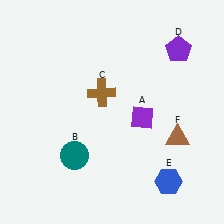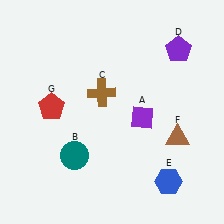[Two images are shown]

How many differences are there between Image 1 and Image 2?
There is 1 difference between the two images.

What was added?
A red pentagon (G) was added in Image 2.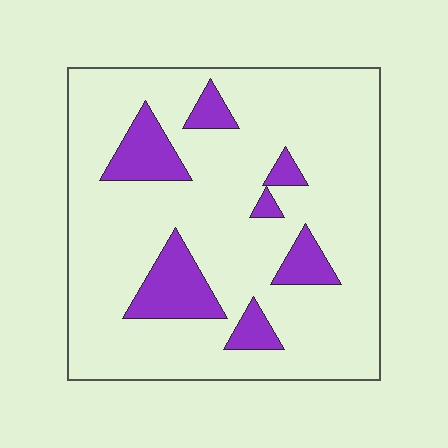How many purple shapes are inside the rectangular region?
7.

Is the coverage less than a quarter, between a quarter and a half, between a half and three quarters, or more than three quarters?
Less than a quarter.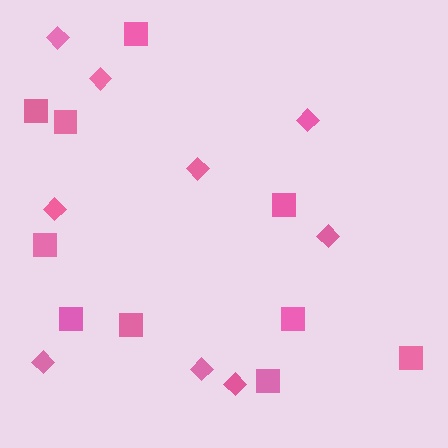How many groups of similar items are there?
There are 2 groups: one group of diamonds (9) and one group of squares (10).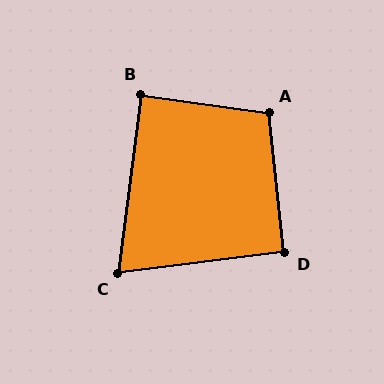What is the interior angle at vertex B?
Approximately 89 degrees (approximately right).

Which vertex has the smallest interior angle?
C, at approximately 76 degrees.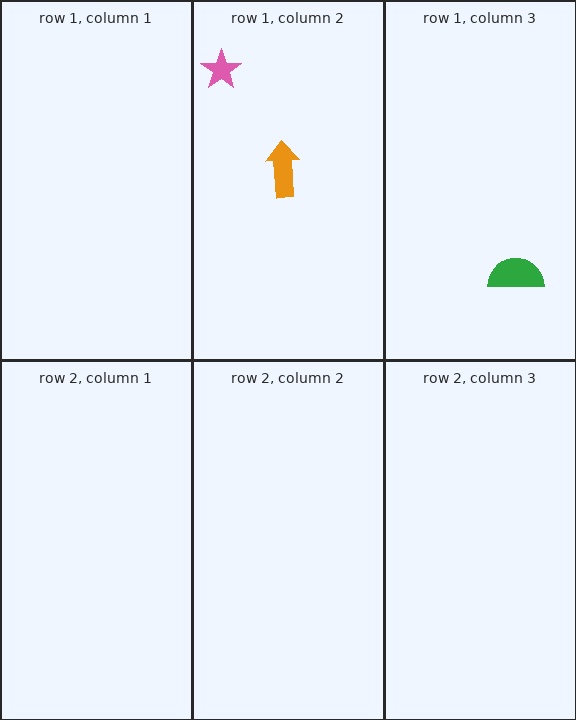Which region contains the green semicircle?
The row 1, column 3 region.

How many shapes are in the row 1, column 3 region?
1.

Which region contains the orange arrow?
The row 1, column 2 region.